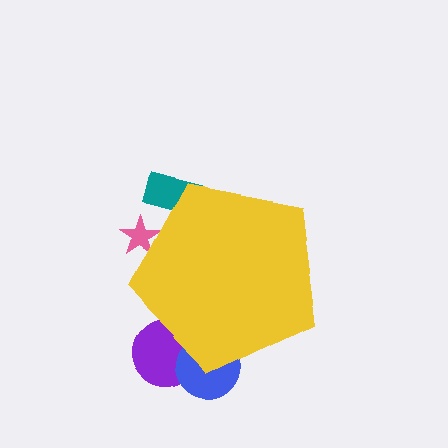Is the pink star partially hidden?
Yes, the pink star is partially hidden behind the yellow pentagon.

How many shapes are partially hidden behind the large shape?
4 shapes are partially hidden.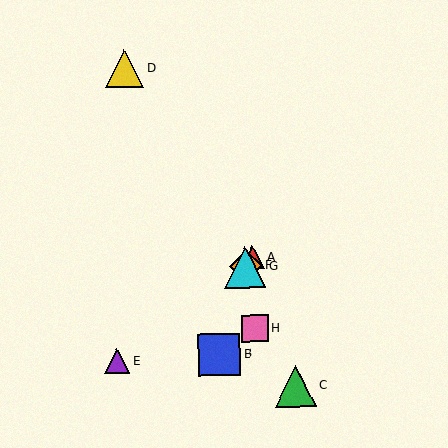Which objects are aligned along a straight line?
Objects A, F, G are aligned along a straight line.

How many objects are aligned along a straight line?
3 objects (A, F, G) are aligned along a straight line.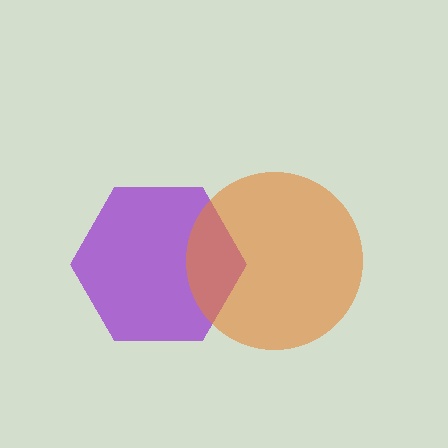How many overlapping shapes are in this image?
There are 2 overlapping shapes in the image.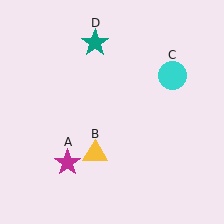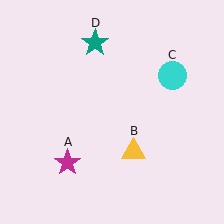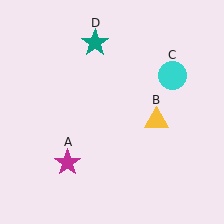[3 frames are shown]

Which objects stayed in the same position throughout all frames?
Magenta star (object A) and cyan circle (object C) and teal star (object D) remained stationary.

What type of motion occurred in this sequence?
The yellow triangle (object B) rotated counterclockwise around the center of the scene.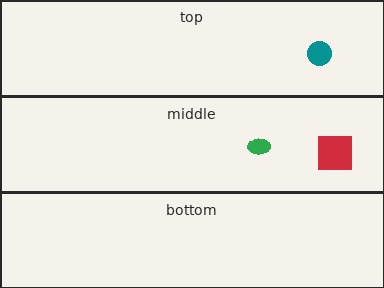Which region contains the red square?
The middle region.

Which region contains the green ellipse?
The middle region.